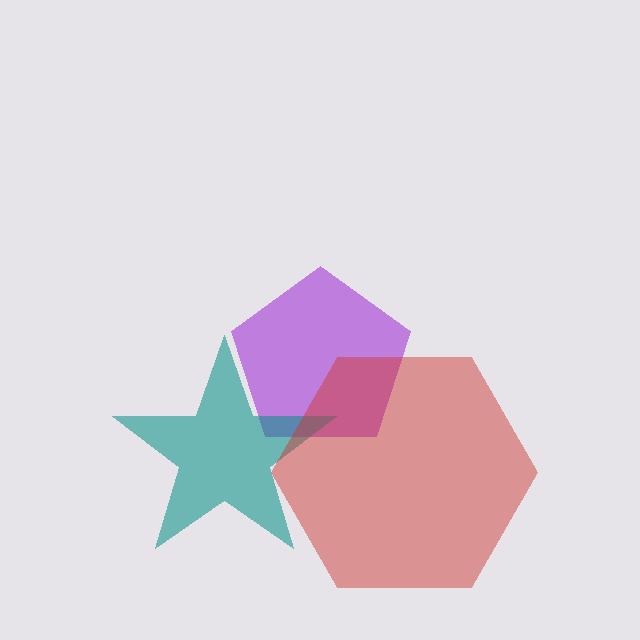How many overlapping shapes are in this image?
There are 3 overlapping shapes in the image.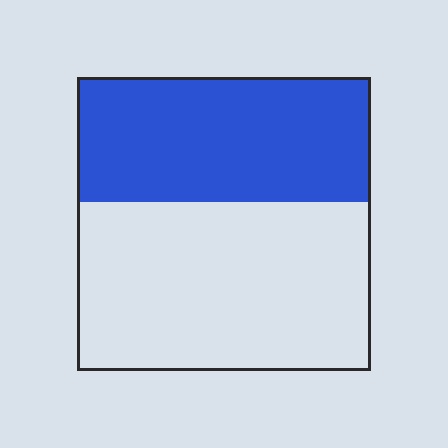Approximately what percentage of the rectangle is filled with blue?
Approximately 45%.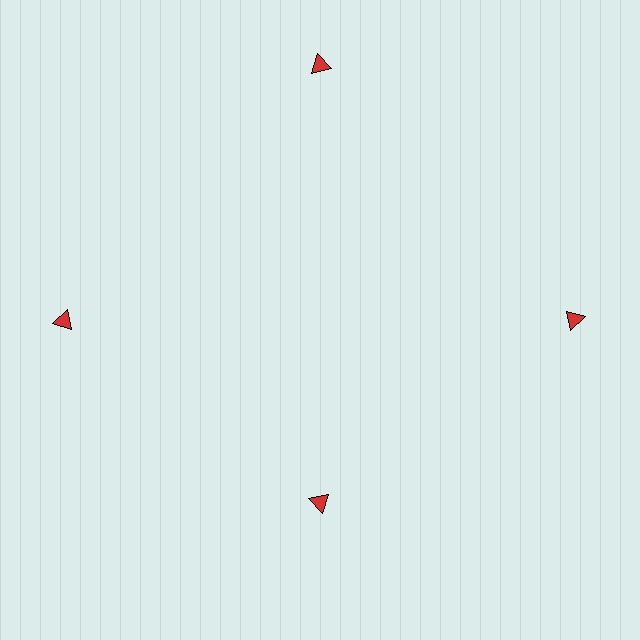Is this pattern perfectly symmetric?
No. The 4 red triangles are arranged in a ring, but one element near the 6 o'clock position is pulled inward toward the center, breaking the 4-fold rotational symmetry.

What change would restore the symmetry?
The symmetry would be restored by moving it outward, back onto the ring so that all 4 triangles sit at equal angles and equal distance from the center.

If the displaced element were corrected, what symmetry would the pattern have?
It would have 4-fold rotational symmetry — the pattern would map onto itself every 90 degrees.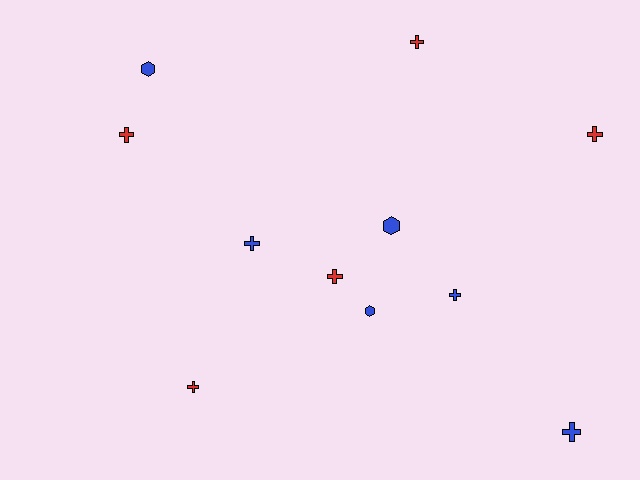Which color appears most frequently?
Blue, with 6 objects.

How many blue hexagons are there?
There are 3 blue hexagons.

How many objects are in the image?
There are 11 objects.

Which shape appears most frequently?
Cross, with 8 objects.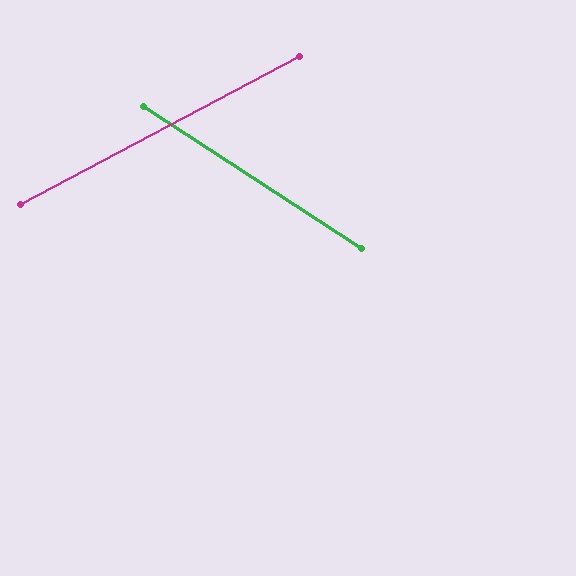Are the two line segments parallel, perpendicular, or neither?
Neither parallel nor perpendicular — they differ by about 61°.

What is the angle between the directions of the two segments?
Approximately 61 degrees.